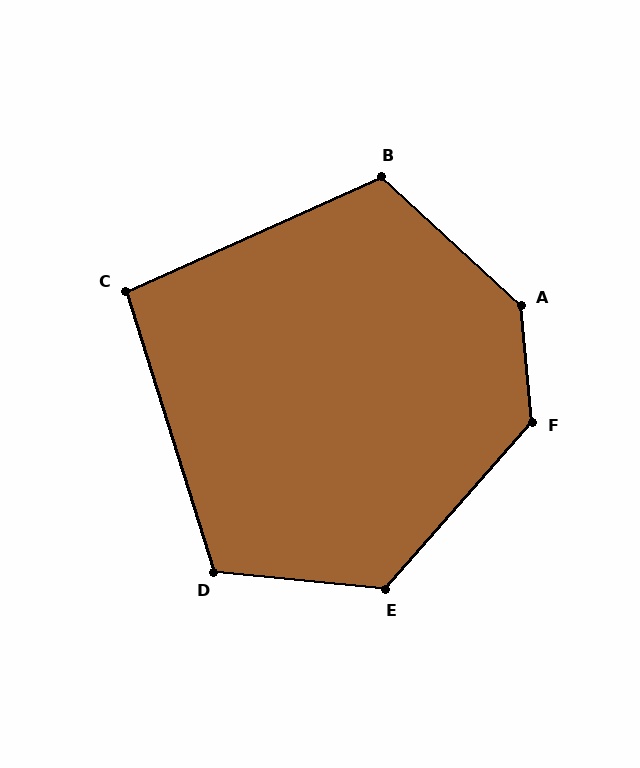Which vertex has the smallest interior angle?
C, at approximately 96 degrees.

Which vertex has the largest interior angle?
A, at approximately 138 degrees.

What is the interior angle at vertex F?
Approximately 133 degrees (obtuse).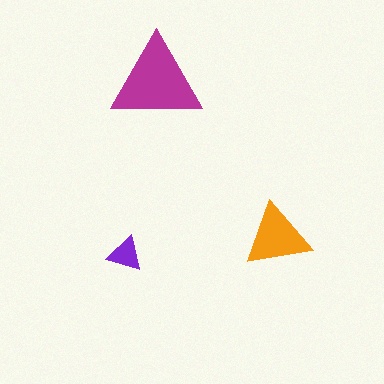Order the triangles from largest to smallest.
the magenta one, the orange one, the purple one.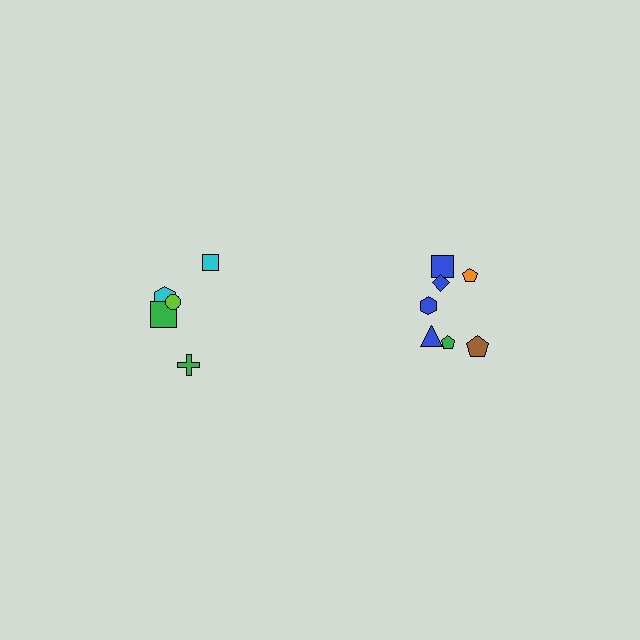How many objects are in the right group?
There are 7 objects.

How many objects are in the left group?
There are 5 objects.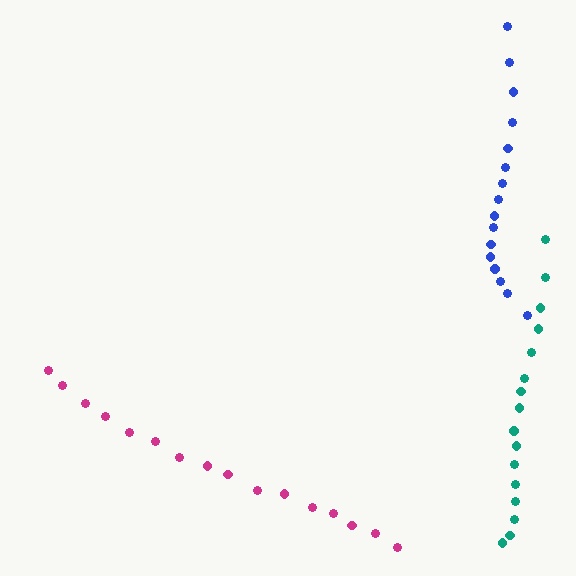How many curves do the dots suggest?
There are 3 distinct paths.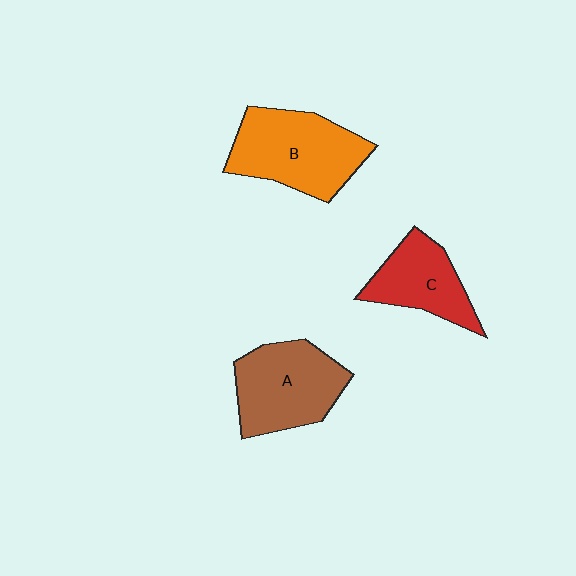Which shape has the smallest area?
Shape C (red).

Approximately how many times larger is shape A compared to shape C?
Approximately 1.3 times.